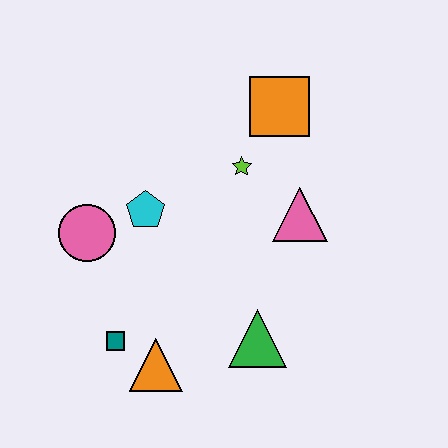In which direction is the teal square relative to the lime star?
The teal square is below the lime star.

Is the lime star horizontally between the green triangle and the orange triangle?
Yes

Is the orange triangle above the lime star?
No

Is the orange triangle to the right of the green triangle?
No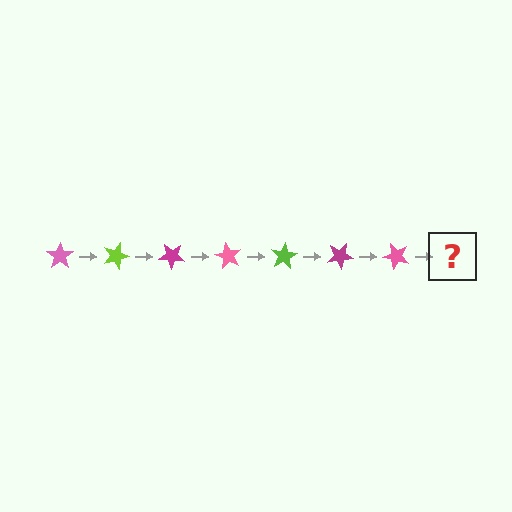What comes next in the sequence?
The next element should be a lime star, rotated 140 degrees from the start.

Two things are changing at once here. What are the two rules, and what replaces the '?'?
The two rules are that it rotates 20 degrees each step and the color cycles through pink, lime, and magenta. The '?' should be a lime star, rotated 140 degrees from the start.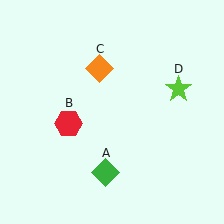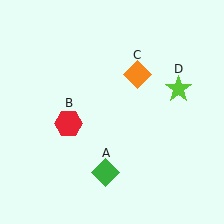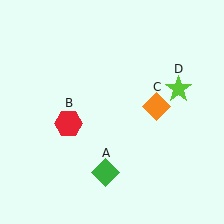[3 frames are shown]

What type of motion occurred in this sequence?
The orange diamond (object C) rotated clockwise around the center of the scene.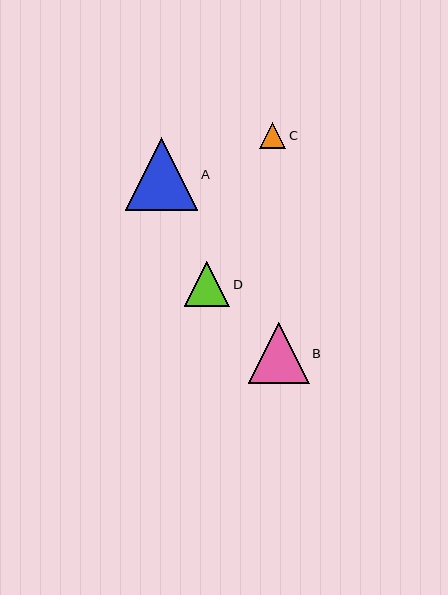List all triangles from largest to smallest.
From largest to smallest: A, B, D, C.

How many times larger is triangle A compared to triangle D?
Triangle A is approximately 1.6 times the size of triangle D.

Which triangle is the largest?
Triangle A is the largest with a size of approximately 72 pixels.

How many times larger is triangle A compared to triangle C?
Triangle A is approximately 2.7 times the size of triangle C.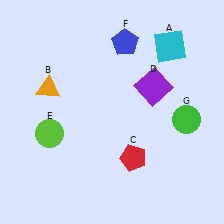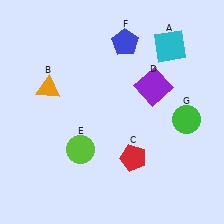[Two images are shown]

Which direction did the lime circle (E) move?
The lime circle (E) moved right.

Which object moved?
The lime circle (E) moved right.